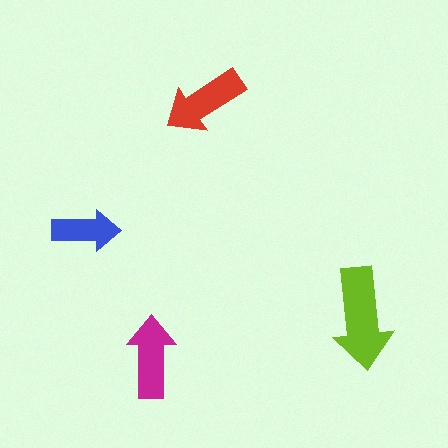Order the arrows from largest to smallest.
the lime one, the red one, the magenta one, the blue one.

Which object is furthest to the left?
The blue arrow is leftmost.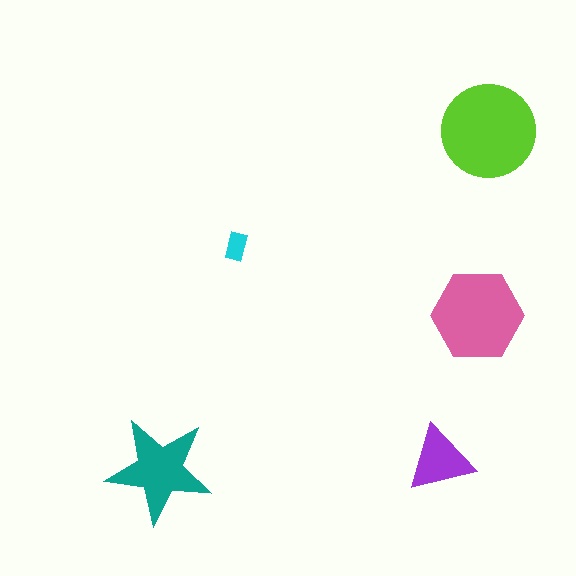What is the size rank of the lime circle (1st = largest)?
1st.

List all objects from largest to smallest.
The lime circle, the pink hexagon, the teal star, the purple triangle, the cyan rectangle.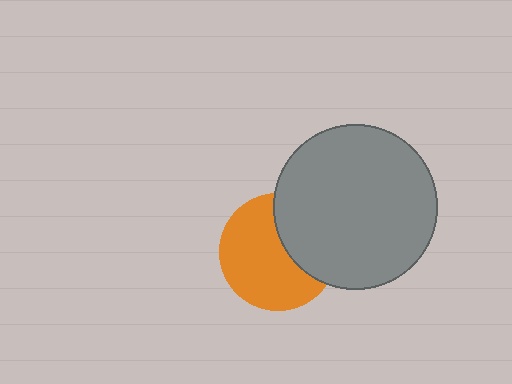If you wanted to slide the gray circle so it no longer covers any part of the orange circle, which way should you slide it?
Slide it right — that is the most direct way to separate the two shapes.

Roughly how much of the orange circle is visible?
About half of it is visible (roughly 65%).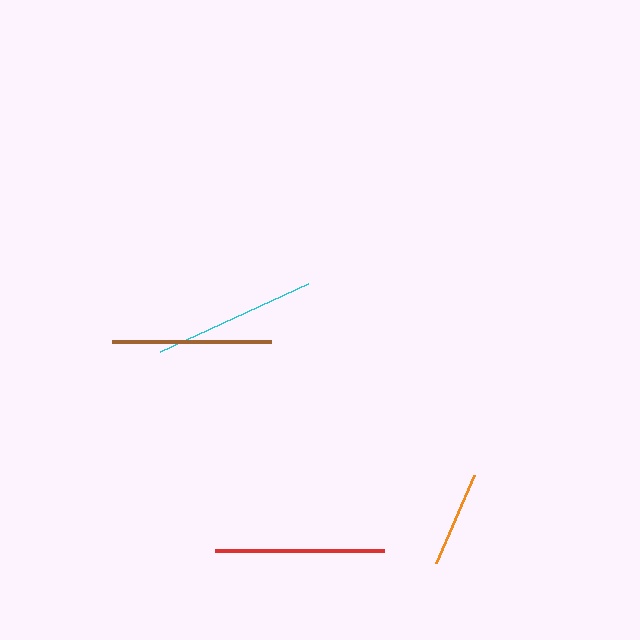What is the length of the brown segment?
The brown segment is approximately 159 pixels long.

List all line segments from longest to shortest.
From longest to shortest: red, cyan, brown, orange.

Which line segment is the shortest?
The orange line is the shortest at approximately 96 pixels.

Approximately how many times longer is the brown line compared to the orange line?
The brown line is approximately 1.7 times the length of the orange line.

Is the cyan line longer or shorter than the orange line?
The cyan line is longer than the orange line.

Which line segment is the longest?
The red line is the longest at approximately 169 pixels.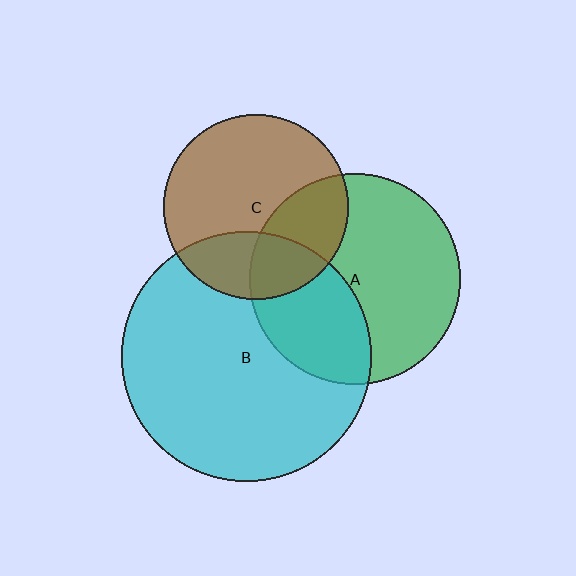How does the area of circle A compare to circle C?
Approximately 1.3 times.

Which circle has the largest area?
Circle B (cyan).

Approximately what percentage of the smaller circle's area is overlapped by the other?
Approximately 35%.